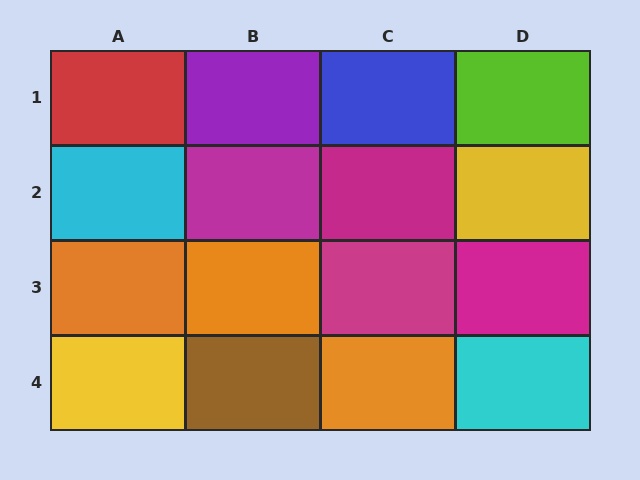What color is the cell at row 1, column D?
Lime.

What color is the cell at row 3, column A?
Orange.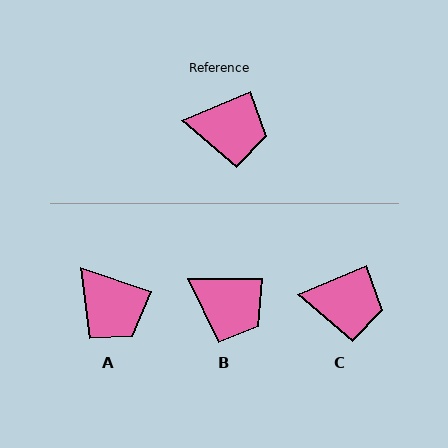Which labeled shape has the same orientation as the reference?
C.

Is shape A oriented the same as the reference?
No, it is off by about 42 degrees.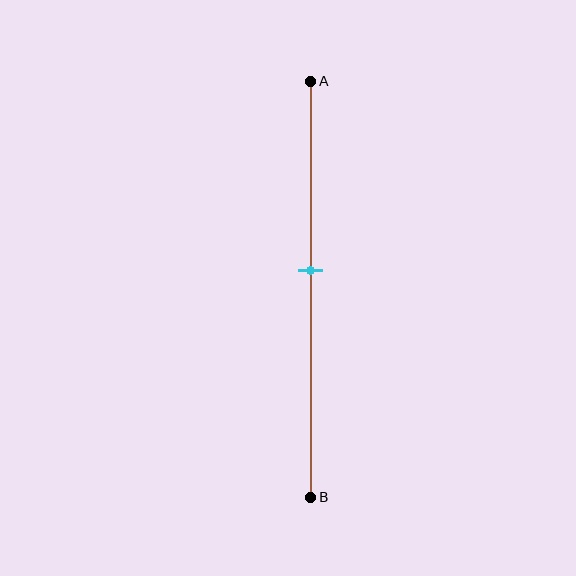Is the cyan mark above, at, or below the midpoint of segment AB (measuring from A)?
The cyan mark is above the midpoint of segment AB.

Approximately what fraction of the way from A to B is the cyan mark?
The cyan mark is approximately 45% of the way from A to B.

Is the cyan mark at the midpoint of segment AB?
No, the mark is at about 45% from A, not at the 50% midpoint.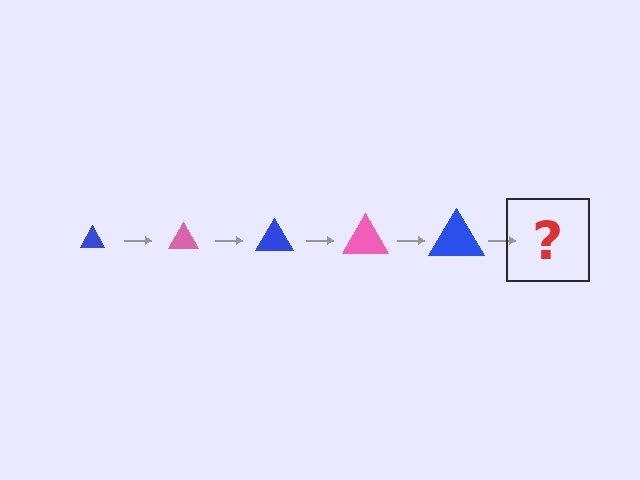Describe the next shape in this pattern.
It should be a pink triangle, larger than the previous one.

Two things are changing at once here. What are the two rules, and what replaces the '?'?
The two rules are that the triangle grows larger each step and the color cycles through blue and pink. The '?' should be a pink triangle, larger than the previous one.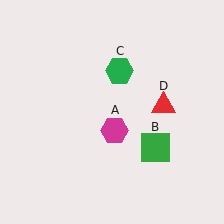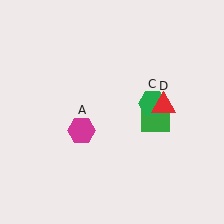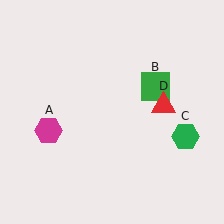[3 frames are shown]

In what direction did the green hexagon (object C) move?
The green hexagon (object C) moved down and to the right.